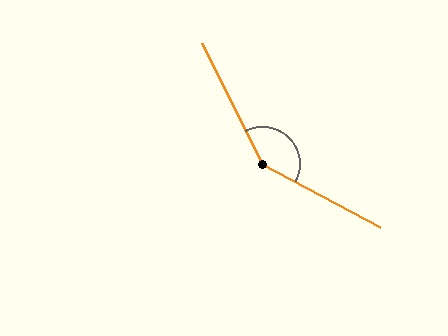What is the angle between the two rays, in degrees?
Approximately 145 degrees.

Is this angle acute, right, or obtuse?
It is obtuse.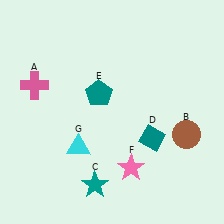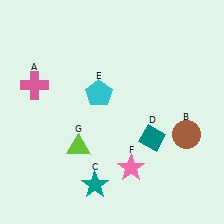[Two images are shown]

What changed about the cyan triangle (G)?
In Image 1, G is cyan. In Image 2, it changed to lime.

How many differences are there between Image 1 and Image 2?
There are 2 differences between the two images.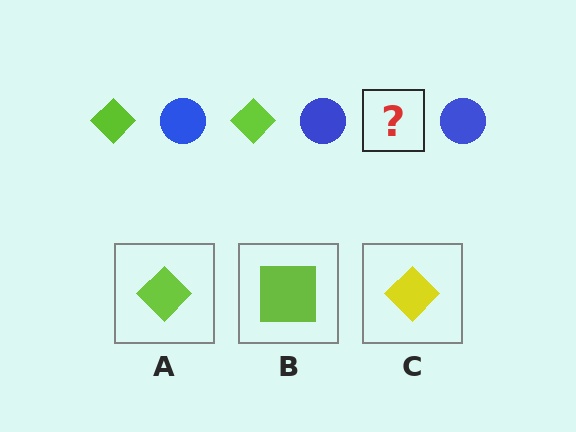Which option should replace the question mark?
Option A.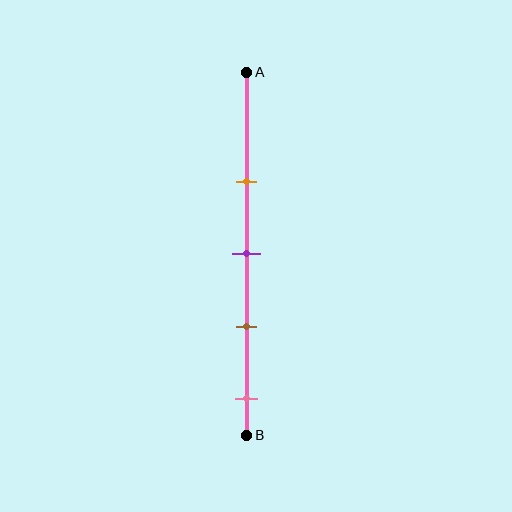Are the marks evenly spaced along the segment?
Yes, the marks are approximately evenly spaced.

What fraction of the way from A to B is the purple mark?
The purple mark is approximately 50% (0.5) of the way from A to B.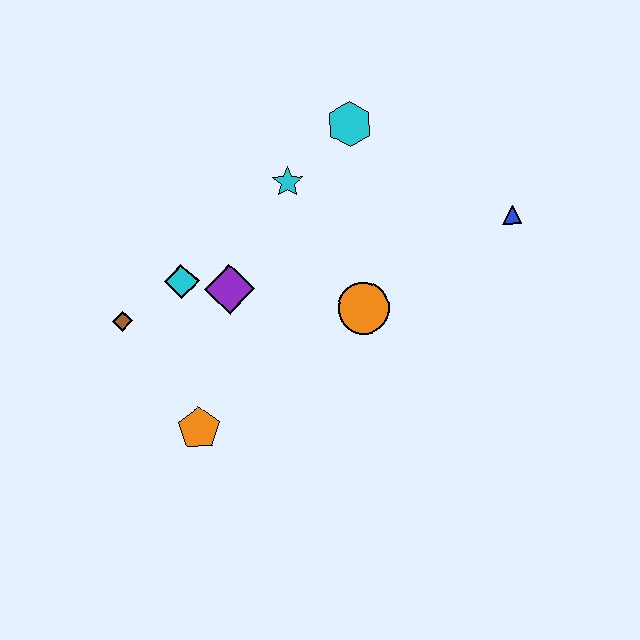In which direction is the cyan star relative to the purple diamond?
The cyan star is above the purple diamond.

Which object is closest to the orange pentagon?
The brown diamond is closest to the orange pentagon.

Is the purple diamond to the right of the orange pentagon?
Yes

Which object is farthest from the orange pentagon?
The blue triangle is farthest from the orange pentagon.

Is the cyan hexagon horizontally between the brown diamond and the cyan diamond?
No